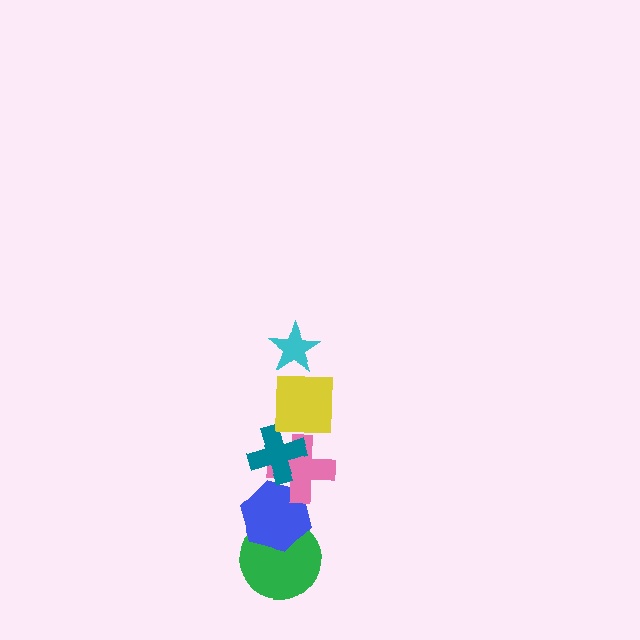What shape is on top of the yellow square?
The cyan star is on top of the yellow square.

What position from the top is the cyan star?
The cyan star is 1st from the top.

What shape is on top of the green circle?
The blue hexagon is on top of the green circle.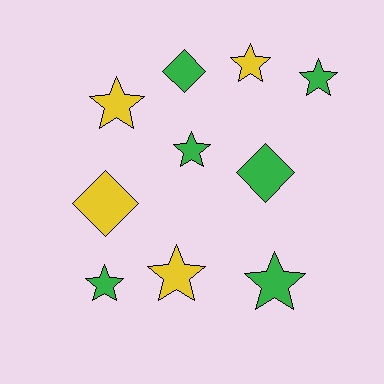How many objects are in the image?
There are 10 objects.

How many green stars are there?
There are 4 green stars.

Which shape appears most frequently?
Star, with 7 objects.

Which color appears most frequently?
Green, with 6 objects.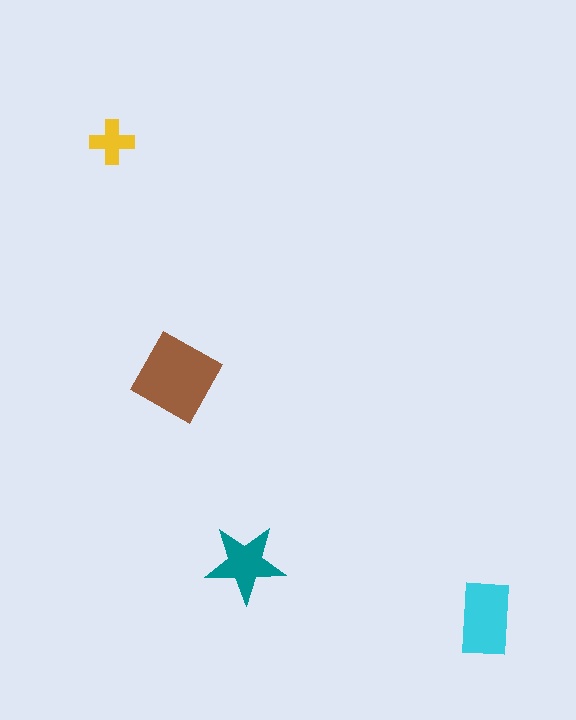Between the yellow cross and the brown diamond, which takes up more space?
The brown diamond.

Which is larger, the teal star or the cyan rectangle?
The cyan rectangle.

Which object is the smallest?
The yellow cross.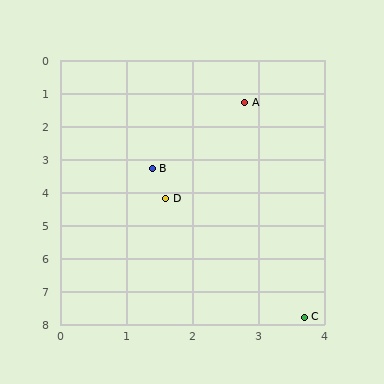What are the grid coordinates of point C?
Point C is at approximately (3.7, 7.8).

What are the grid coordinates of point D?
Point D is at approximately (1.6, 4.2).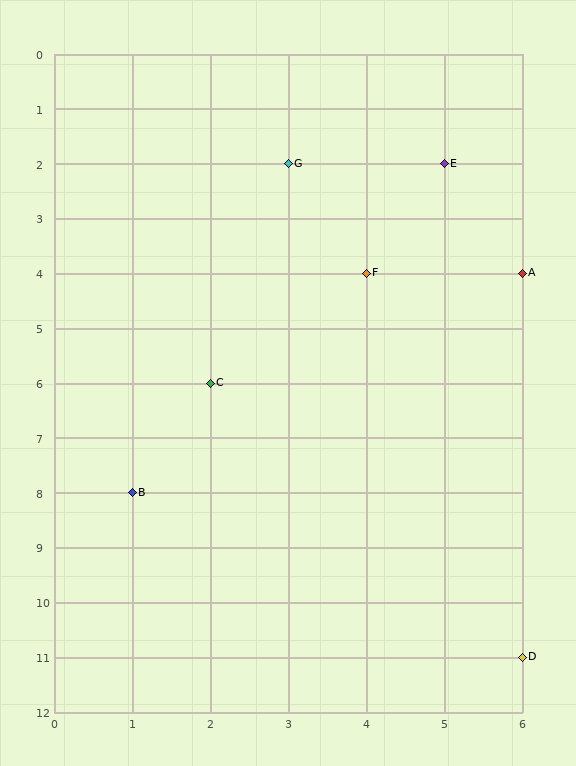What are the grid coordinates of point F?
Point F is at grid coordinates (4, 4).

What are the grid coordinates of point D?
Point D is at grid coordinates (6, 11).